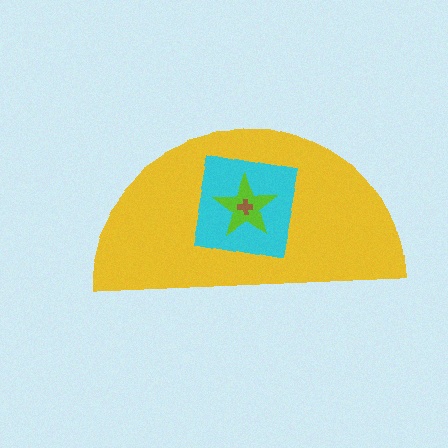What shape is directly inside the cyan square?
The lime star.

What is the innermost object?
The brown cross.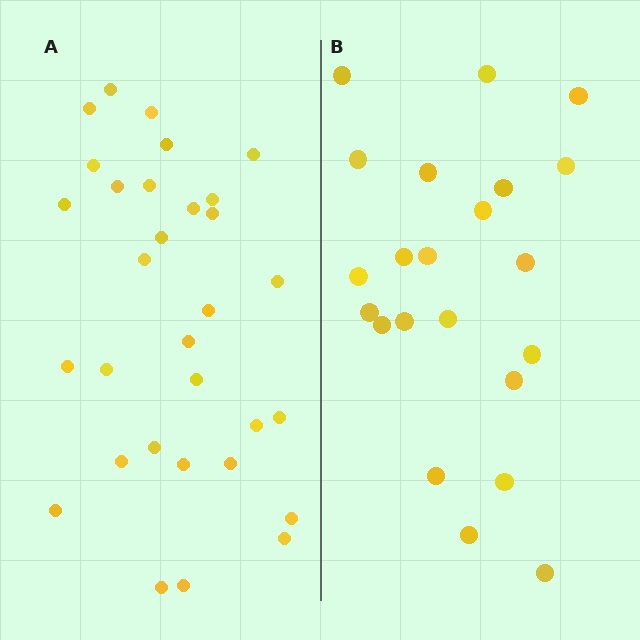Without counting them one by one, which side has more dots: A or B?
Region A (the left region) has more dots.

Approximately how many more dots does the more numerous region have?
Region A has roughly 8 or so more dots than region B.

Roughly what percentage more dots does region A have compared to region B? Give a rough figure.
About 40% more.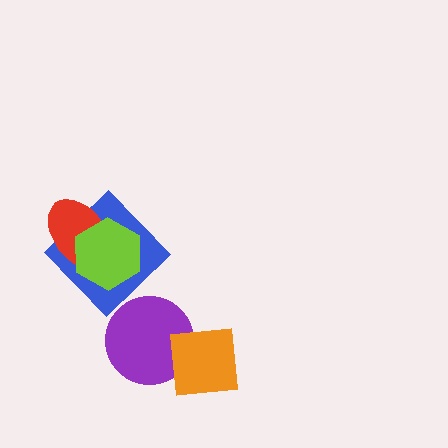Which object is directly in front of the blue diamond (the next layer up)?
The red ellipse is directly in front of the blue diamond.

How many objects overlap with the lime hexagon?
2 objects overlap with the lime hexagon.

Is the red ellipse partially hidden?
Yes, it is partially covered by another shape.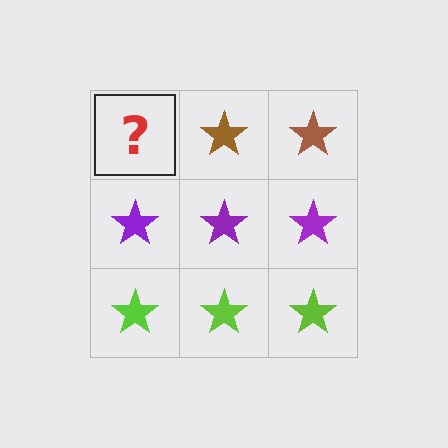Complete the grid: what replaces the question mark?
The question mark should be replaced with a brown star.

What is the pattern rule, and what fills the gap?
The rule is that each row has a consistent color. The gap should be filled with a brown star.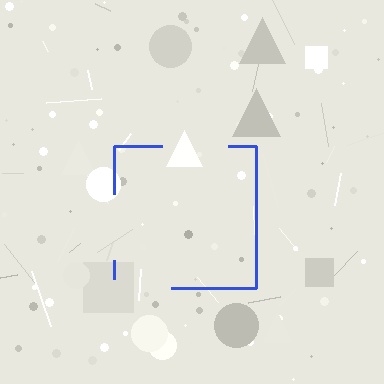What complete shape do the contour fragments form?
The contour fragments form a square.